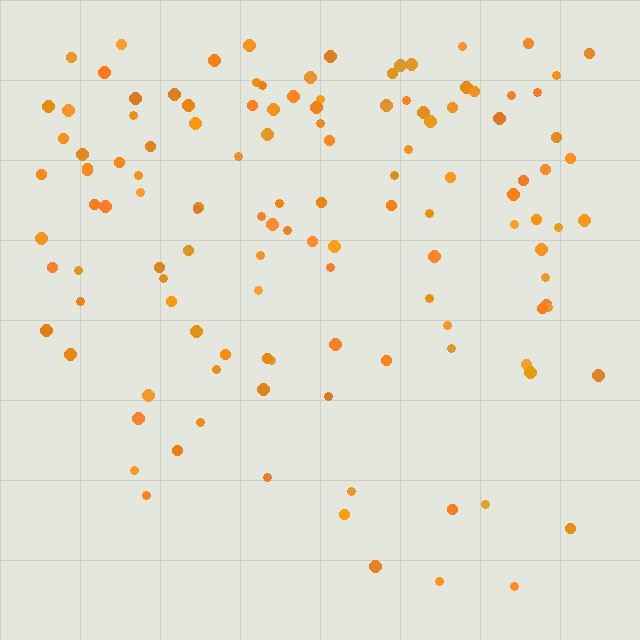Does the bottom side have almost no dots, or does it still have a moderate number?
Still a moderate number, just noticeably fewer than the top.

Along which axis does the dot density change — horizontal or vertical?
Vertical.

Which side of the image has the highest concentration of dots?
The top.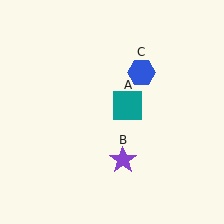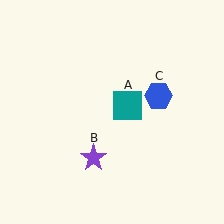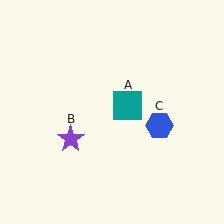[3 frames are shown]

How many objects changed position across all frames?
2 objects changed position: purple star (object B), blue hexagon (object C).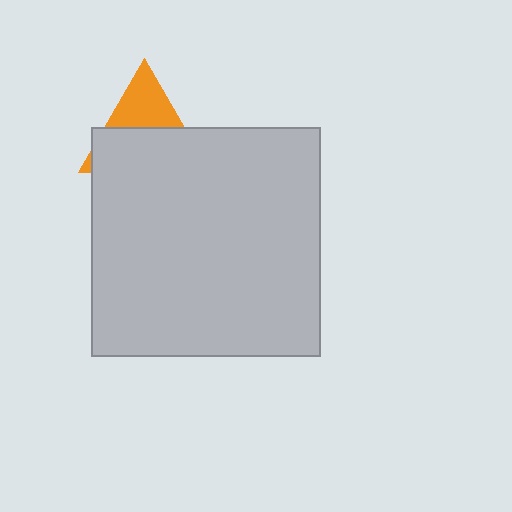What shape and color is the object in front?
The object in front is a light gray square.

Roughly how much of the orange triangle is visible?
A small part of it is visible (roughly 39%).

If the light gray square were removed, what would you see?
You would see the complete orange triangle.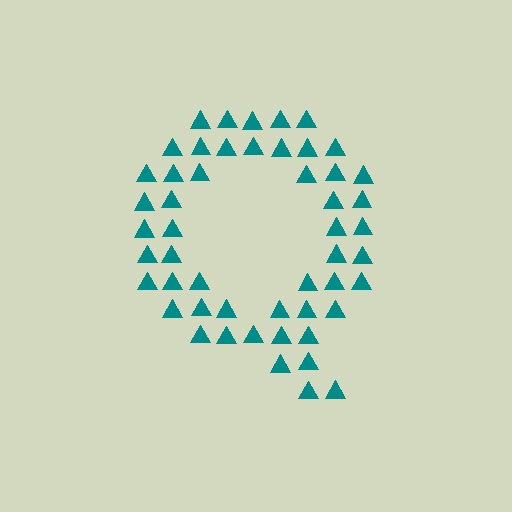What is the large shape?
The large shape is the letter Q.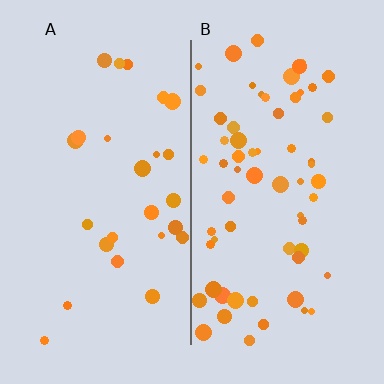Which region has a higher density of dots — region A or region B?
B (the right).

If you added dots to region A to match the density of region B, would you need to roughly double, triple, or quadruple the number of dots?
Approximately double.